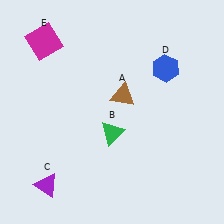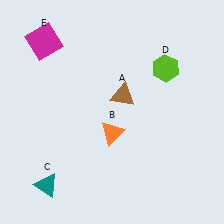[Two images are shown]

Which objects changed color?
B changed from green to orange. C changed from purple to teal. D changed from blue to lime.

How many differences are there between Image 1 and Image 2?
There are 3 differences between the two images.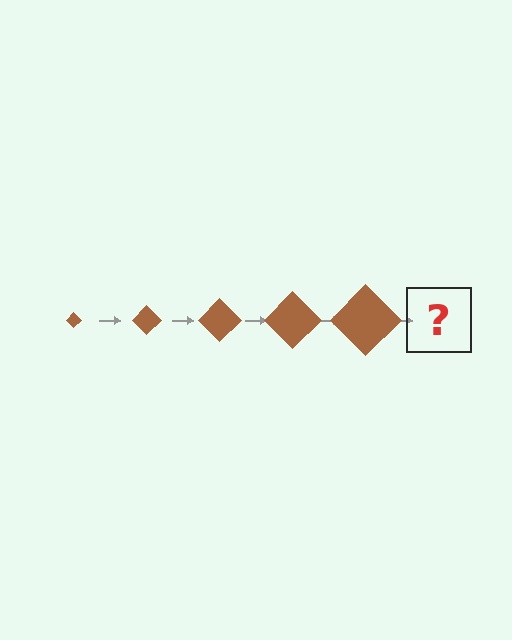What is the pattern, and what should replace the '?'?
The pattern is that the diamond gets progressively larger each step. The '?' should be a brown diamond, larger than the previous one.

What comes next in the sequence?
The next element should be a brown diamond, larger than the previous one.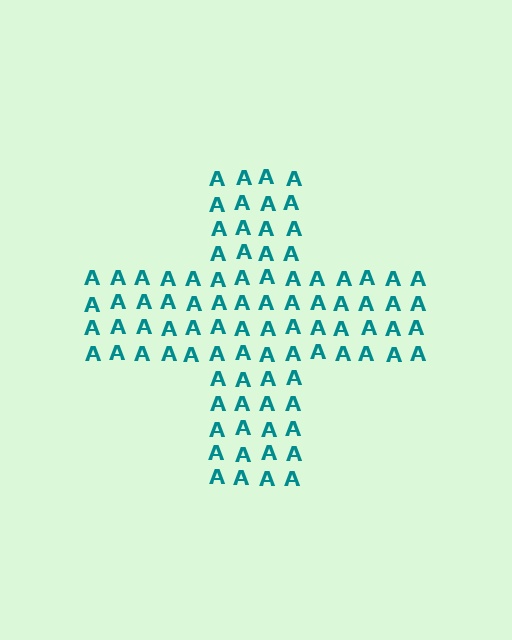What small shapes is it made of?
It is made of small letter A's.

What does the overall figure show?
The overall figure shows a cross.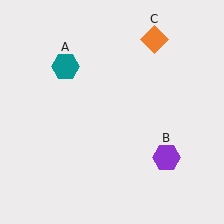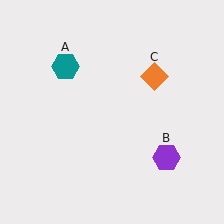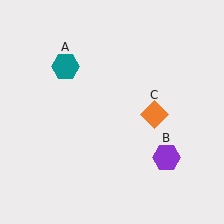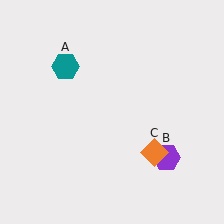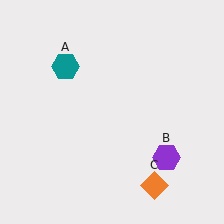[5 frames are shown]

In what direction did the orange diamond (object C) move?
The orange diamond (object C) moved down.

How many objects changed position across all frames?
1 object changed position: orange diamond (object C).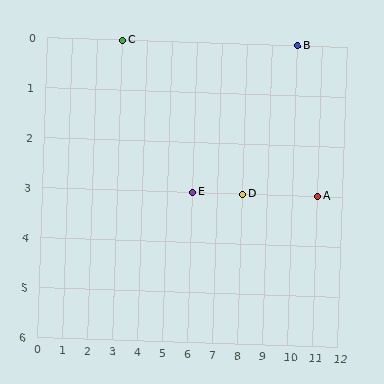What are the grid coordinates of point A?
Point A is at grid coordinates (11, 3).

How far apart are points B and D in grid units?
Points B and D are 2 columns and 3 rows apart (about 3.6 grid units diagonally).